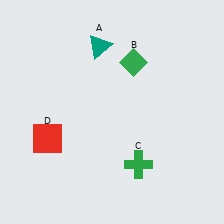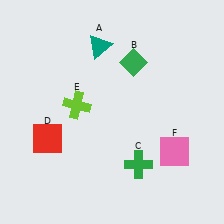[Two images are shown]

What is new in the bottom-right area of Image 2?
A pink square (F) was added in the bottom-right area of Image 2.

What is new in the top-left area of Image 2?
A lime cross (E) was added in the top-left area of Image 2.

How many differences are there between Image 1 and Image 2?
There are 2 differences between the two images.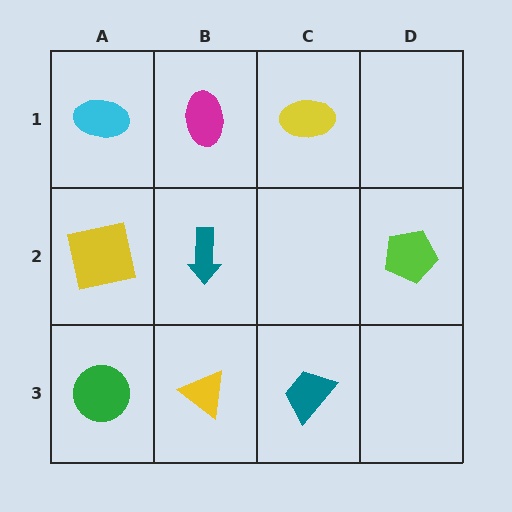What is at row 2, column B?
A teal arrow.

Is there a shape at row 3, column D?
No, that cell is empty.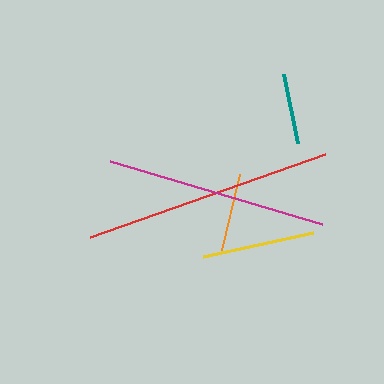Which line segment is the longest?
The red line is the longest at approximately 249 pixels.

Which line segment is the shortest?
The teal line is the shortest at approximately 70 pixels.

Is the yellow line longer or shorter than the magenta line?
The magenta line is longer than the yellow line.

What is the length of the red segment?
The red segment is approximately 249 pixels long.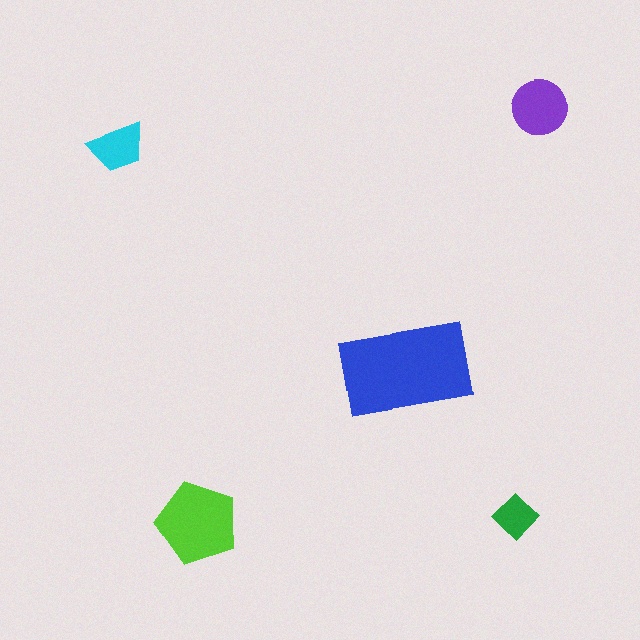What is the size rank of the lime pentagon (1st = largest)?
2nd.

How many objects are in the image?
There are 5 objects in the image.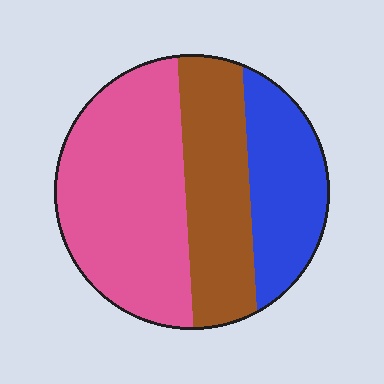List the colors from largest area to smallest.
From largest to smallest: pink, brown, blue.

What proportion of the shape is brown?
Brown covers 29% of the shape.